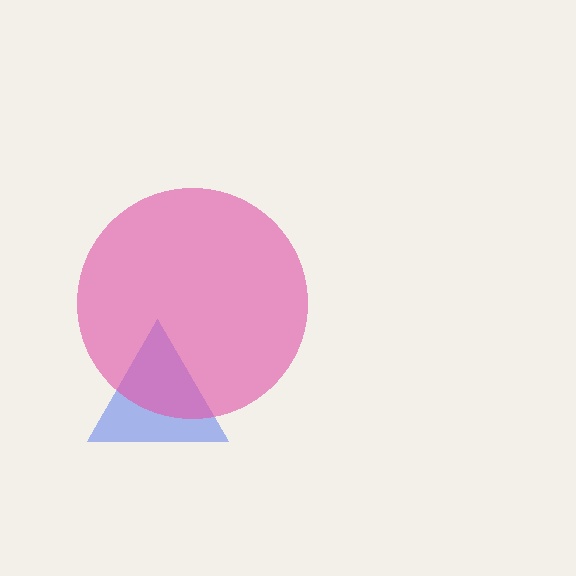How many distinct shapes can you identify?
There are 2 distinct shapes: a blue triangle, a pink circle.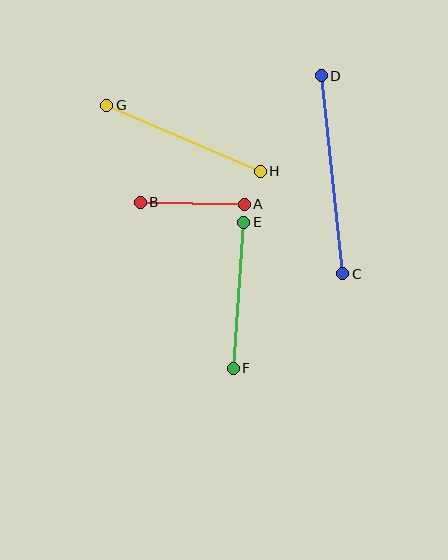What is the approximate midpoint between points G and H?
The midpoint is at approximately (183, 138) pixels.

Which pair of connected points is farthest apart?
Points C and D are farthest apart.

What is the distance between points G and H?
The distance is approximately 167 pixels.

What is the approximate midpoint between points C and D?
The midpoint is at approximately (332, 175) pixels.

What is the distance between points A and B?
The distance is approximately 104 pixels.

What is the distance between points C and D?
The distance is approximately 199 pixels.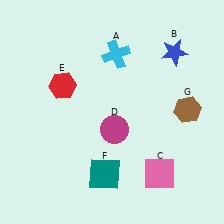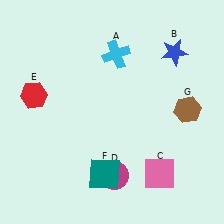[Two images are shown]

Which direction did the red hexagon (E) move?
The red hexagon (E) moved left.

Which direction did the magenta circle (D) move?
The magenta circle (D) moved down.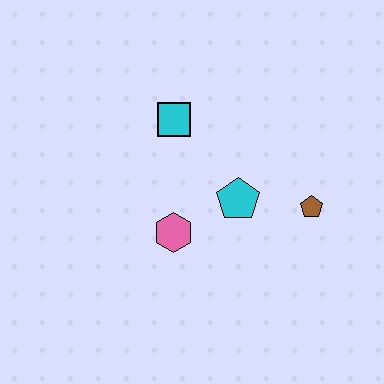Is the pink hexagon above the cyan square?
No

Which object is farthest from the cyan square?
The brown pentagon is farthest from the cyan square.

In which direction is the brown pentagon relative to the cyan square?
The brown pentagon is to the right of the cyan square.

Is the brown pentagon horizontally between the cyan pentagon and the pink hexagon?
No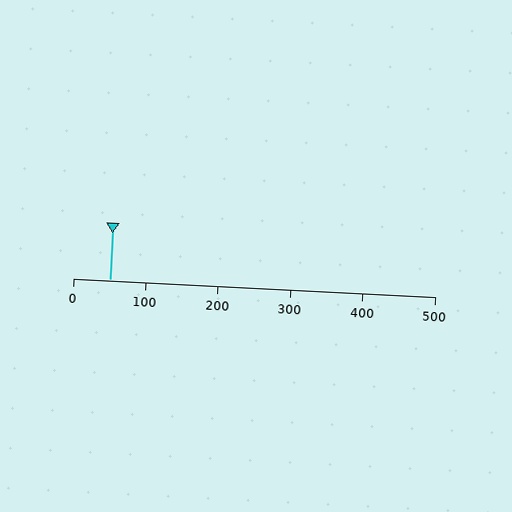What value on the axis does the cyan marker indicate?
The marker indicates approximately 50.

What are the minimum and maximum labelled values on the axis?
The axis runs from 0 to 500.